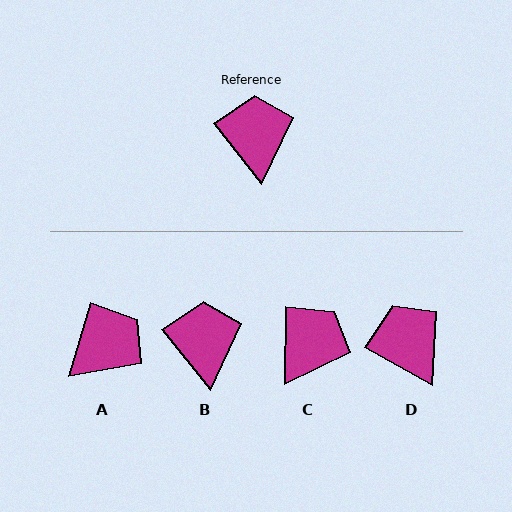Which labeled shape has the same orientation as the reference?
B.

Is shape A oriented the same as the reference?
No, it is off by about 55 degrees.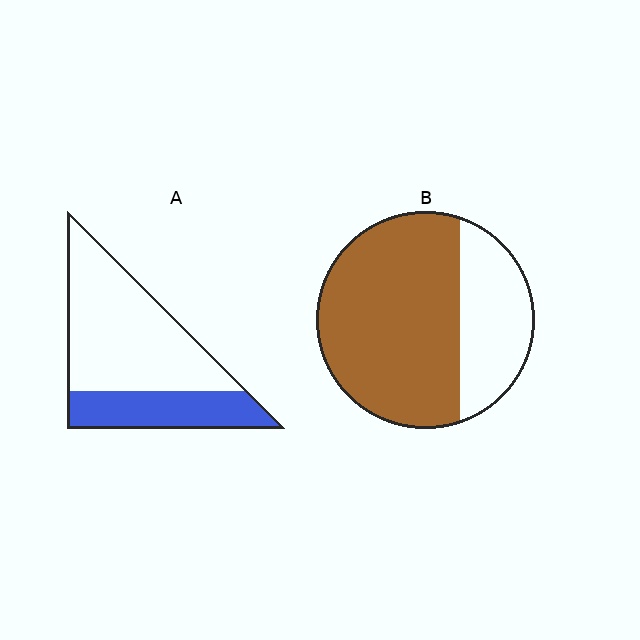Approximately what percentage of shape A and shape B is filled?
A is approximately 30% and B is approximately 70%.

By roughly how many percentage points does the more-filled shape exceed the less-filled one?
By roughly 40 percentage points (B over A).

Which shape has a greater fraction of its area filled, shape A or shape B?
Shape B.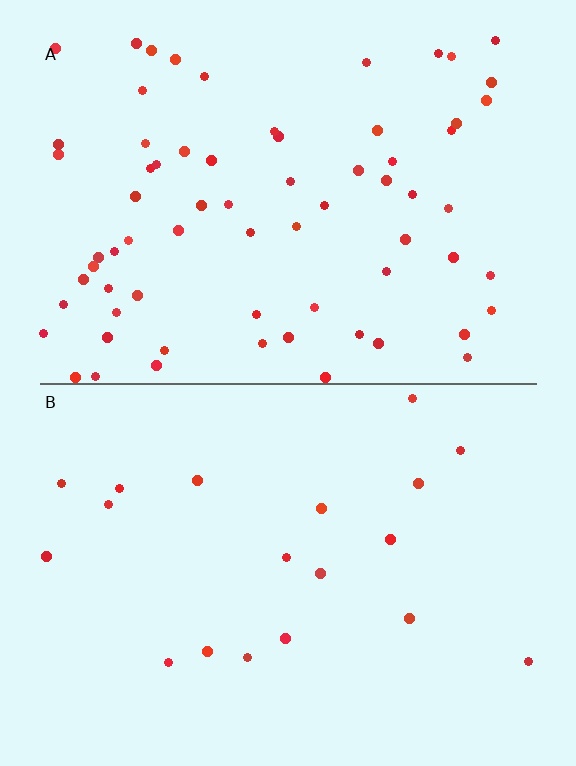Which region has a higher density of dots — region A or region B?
A (the top).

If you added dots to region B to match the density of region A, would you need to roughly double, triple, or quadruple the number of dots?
Approximately quadruple.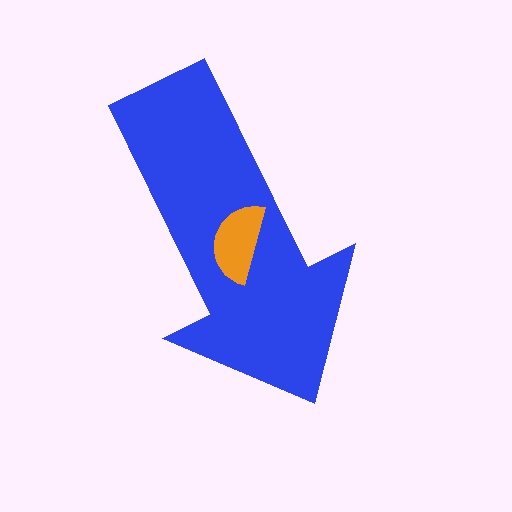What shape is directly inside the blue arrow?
The orange semicircle.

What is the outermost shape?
The blue arrow.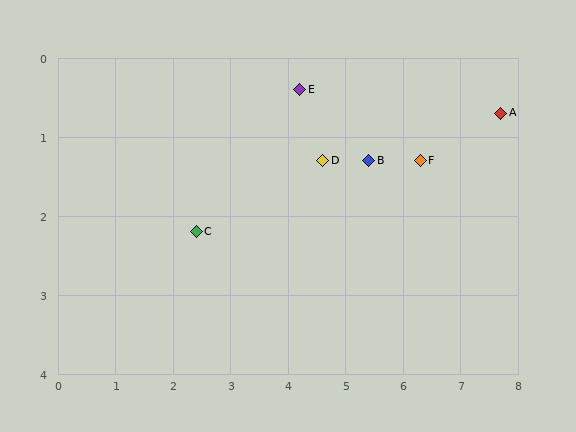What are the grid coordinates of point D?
Point D is at approximately (4.6, 1.3).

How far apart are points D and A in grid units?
Points D and A are about 3.2 grid units apart.